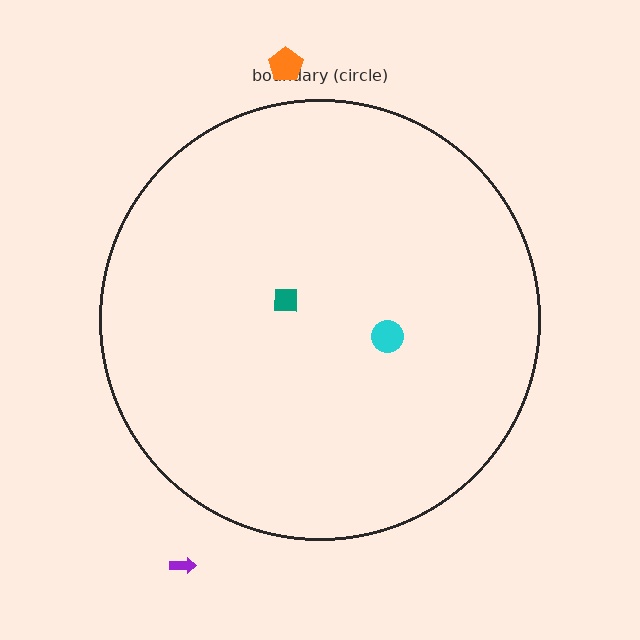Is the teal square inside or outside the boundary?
Inside.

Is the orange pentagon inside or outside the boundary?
Outside.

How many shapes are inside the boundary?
2 inside, 2 outside.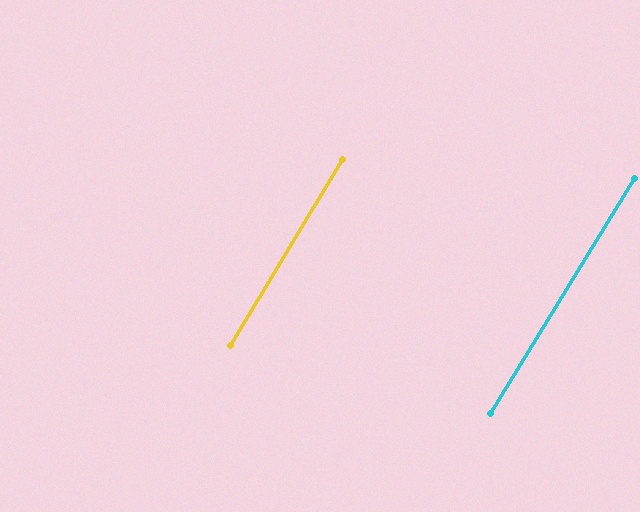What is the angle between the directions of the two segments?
Approximately 1 degree.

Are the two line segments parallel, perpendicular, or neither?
Parallel — their directions differ by only 0.6°.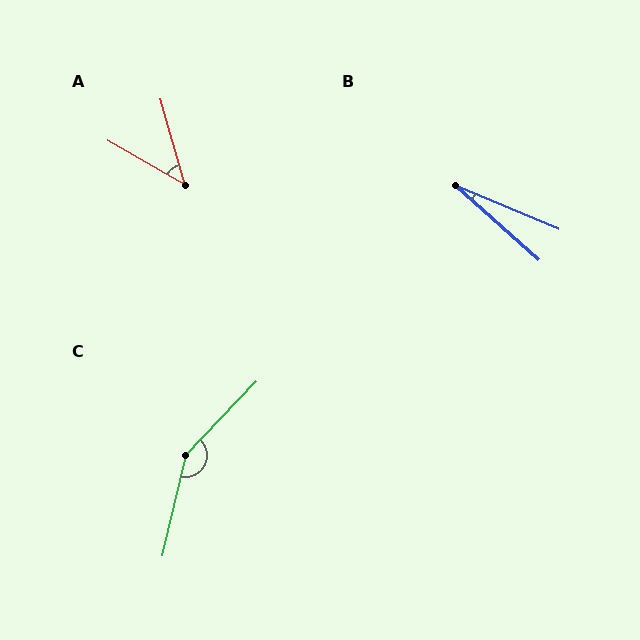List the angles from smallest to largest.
B (19°), A (44°), C (150°).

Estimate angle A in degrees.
Approximately 44 degrees.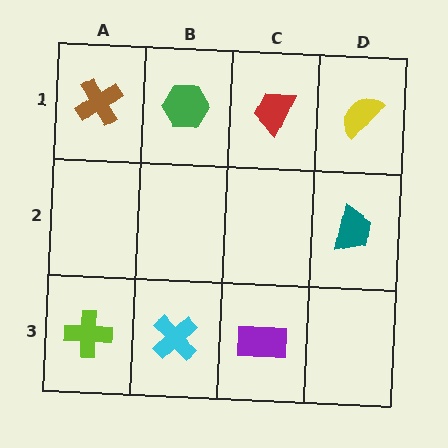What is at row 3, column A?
A lime cross.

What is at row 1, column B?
A green hexagon.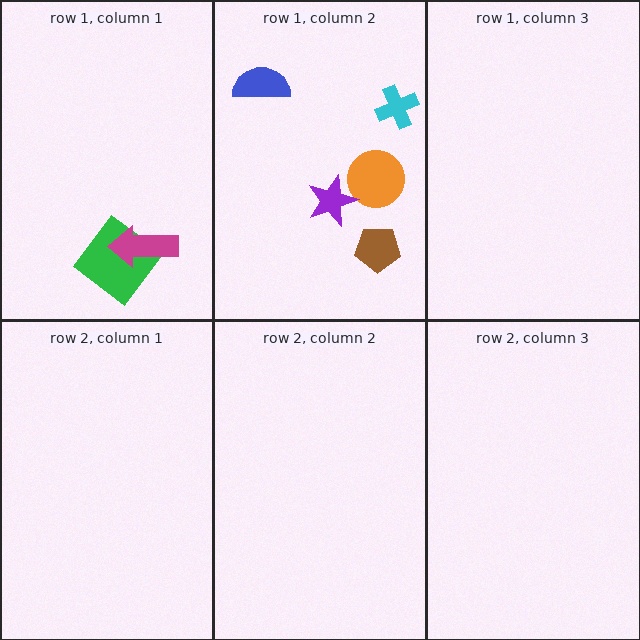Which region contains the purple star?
The row 1, column 2 region.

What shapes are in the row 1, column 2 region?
The orange circle, the purple star, the blue semicircle, the brown pentagon, the cyan cross.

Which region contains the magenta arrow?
The row 1, column 1 region.